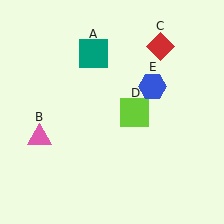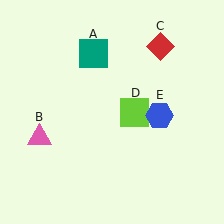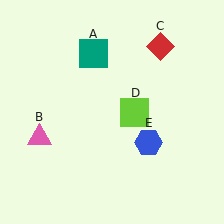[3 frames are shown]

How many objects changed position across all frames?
1 object changed position: blue hexagon (object E).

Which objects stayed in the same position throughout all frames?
Teal square (object A) and pink triangle (object B) and red diamond (object C) and lime square (object D) remained stationary.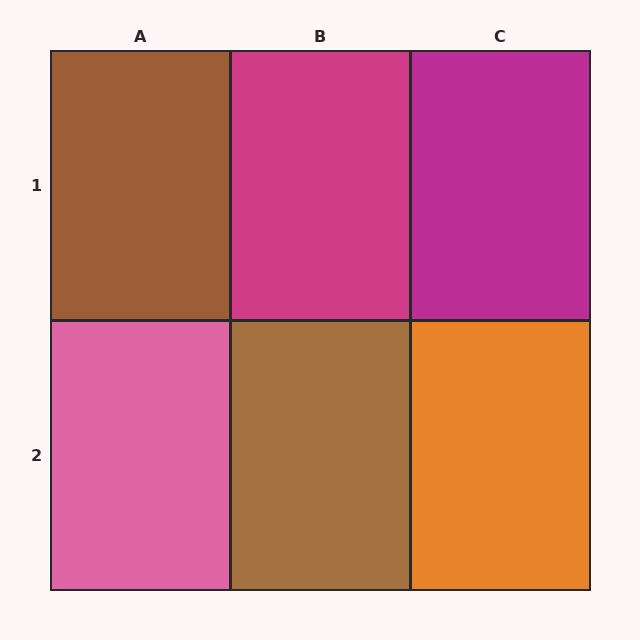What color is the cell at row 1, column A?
Brown.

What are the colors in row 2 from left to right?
Pink, brown, orange.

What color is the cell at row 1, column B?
Magenta.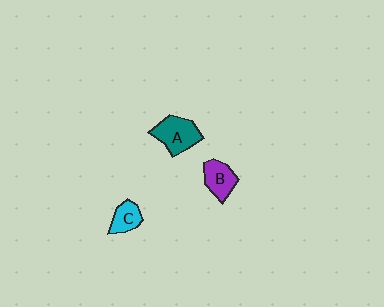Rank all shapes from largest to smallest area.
From largest to smallest: A (teal), B (purple), C (cyan).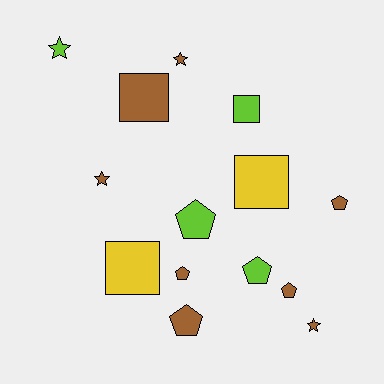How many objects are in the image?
There are 14 objects.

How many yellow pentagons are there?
There are no yellow pentagons.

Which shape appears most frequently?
Pentagon, with 6 objects.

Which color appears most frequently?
Brown, with 8 objects.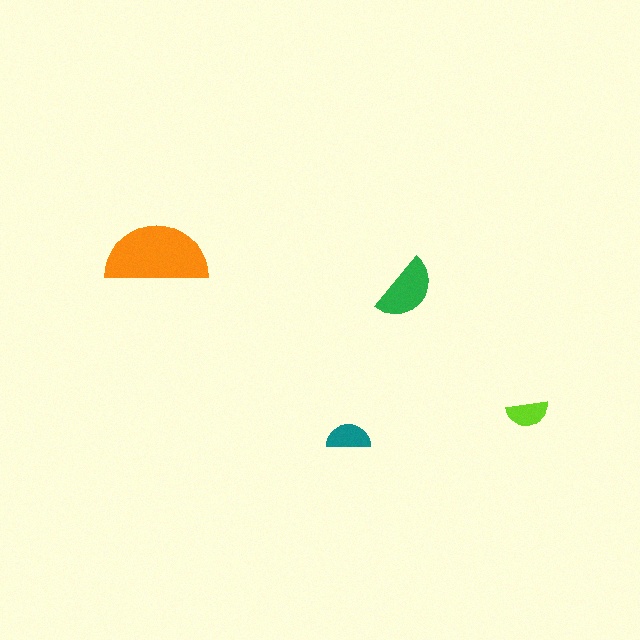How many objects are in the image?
There are 4 objects in the image.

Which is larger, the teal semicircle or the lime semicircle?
The teal one.